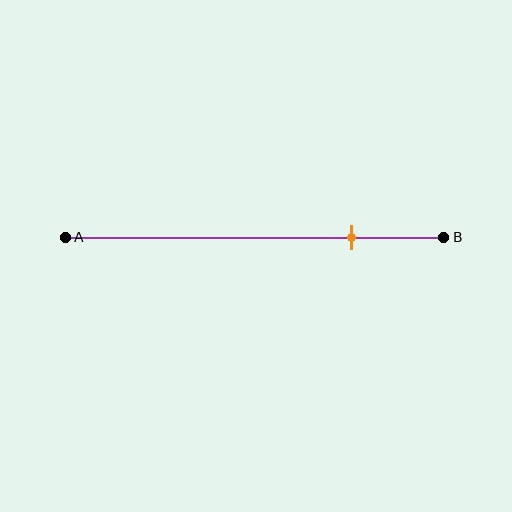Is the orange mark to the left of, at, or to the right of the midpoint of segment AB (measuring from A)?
The orange mark is to the right of the midpoint of segment AB.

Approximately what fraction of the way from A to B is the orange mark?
The orange mark is approximately 75% of the way from A to B.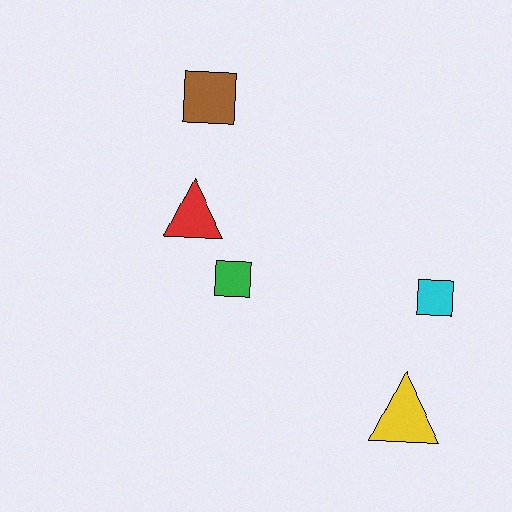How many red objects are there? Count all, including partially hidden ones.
There is 1 red object.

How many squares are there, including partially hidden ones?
There are 3 squares.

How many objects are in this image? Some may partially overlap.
There are 5 objects.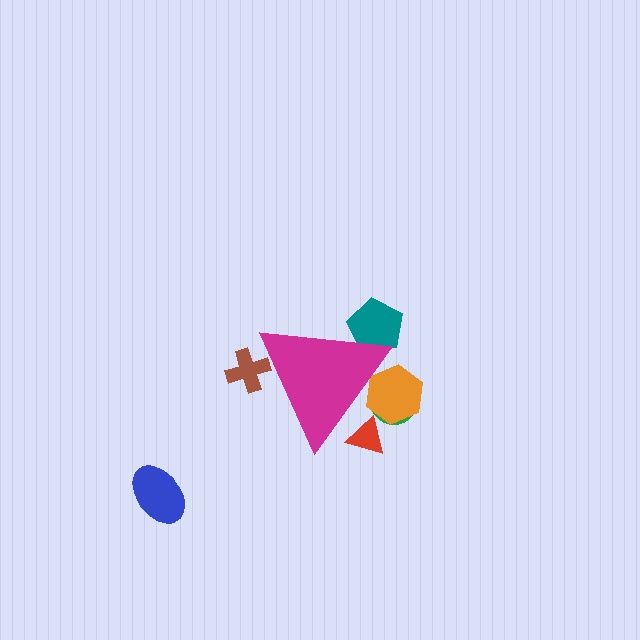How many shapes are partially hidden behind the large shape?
5 shapes are partially hidden.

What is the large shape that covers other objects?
A magenta triangle.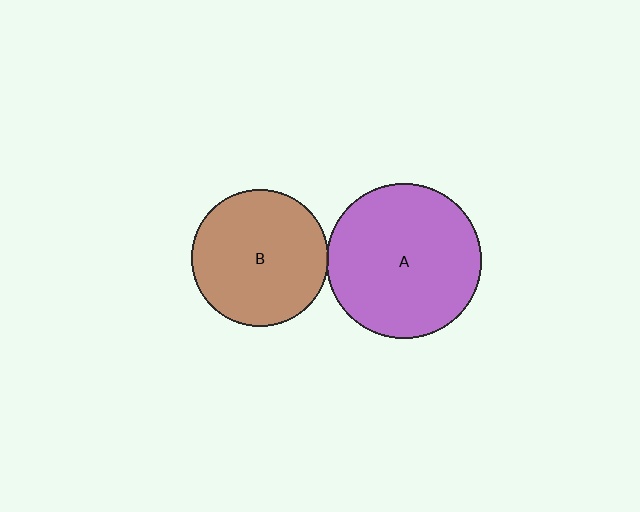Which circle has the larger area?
Circle A (purple).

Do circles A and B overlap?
Yes.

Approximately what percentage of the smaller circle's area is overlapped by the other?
Approximately 5%.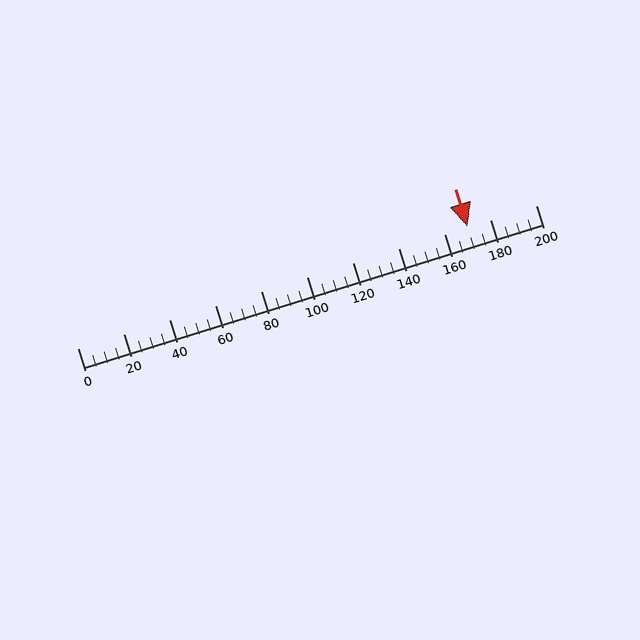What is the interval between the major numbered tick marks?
The major tick marks are spaced 20 units apart.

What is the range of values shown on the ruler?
The ruler shows values from 0 to 200.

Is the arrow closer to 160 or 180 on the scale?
The arrow is closer to 180.